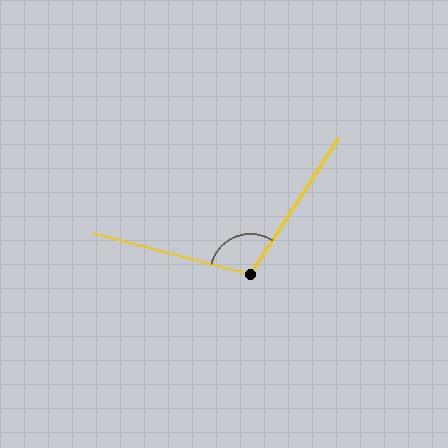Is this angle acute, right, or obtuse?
It is obtuse.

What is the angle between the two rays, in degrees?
Approximately 109 degrees.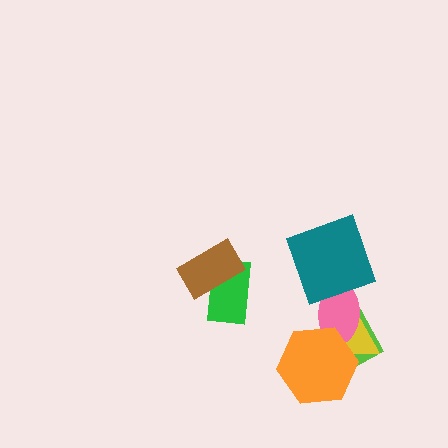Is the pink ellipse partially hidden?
Yes, it is partially covered by another shape.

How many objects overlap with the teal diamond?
1 object overlaps with the teal diamond.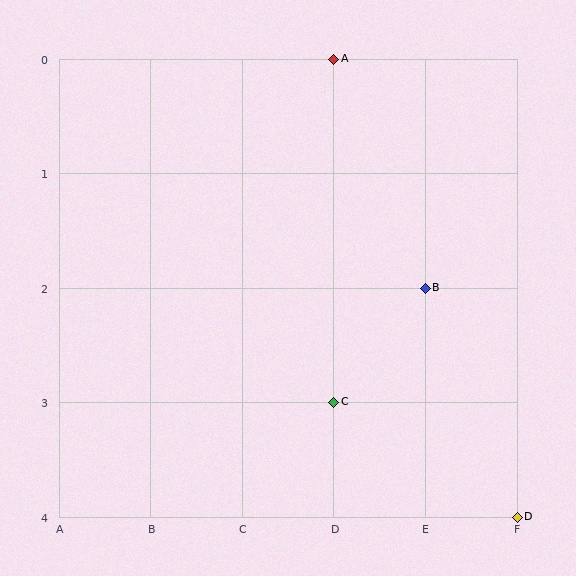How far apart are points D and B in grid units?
Points D and B are 1 column and 2 rows apart (about 2.2 grid units diagonally).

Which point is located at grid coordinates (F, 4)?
Point D is at (F, 4).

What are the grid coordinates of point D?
Point D is at grid coordinates (F, 4).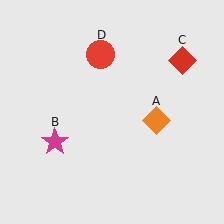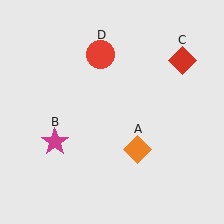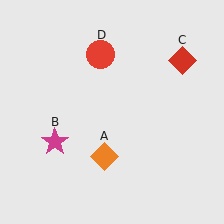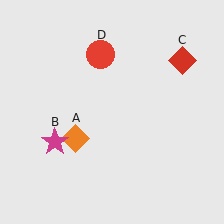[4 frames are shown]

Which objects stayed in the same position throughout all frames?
Magenta star (object B) and red diamond (object C) and red circle (object D) remained stationary.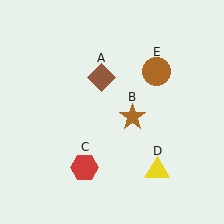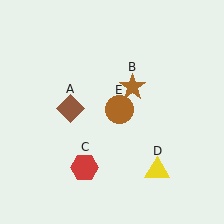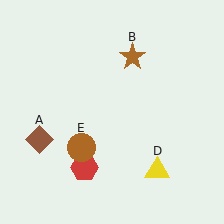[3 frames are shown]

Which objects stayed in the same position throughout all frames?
Red hexagon (object C) and yellow triangle (object D) remained stationary.